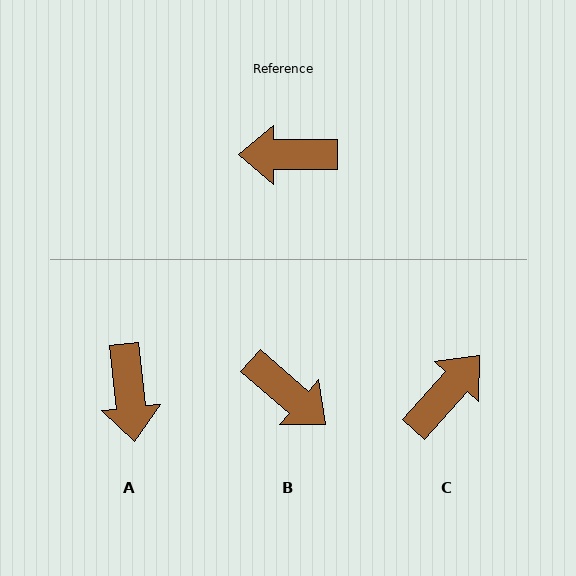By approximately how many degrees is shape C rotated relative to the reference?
Approximately 132 degrees clockwise.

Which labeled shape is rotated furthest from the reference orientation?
B, about 139 degrees away.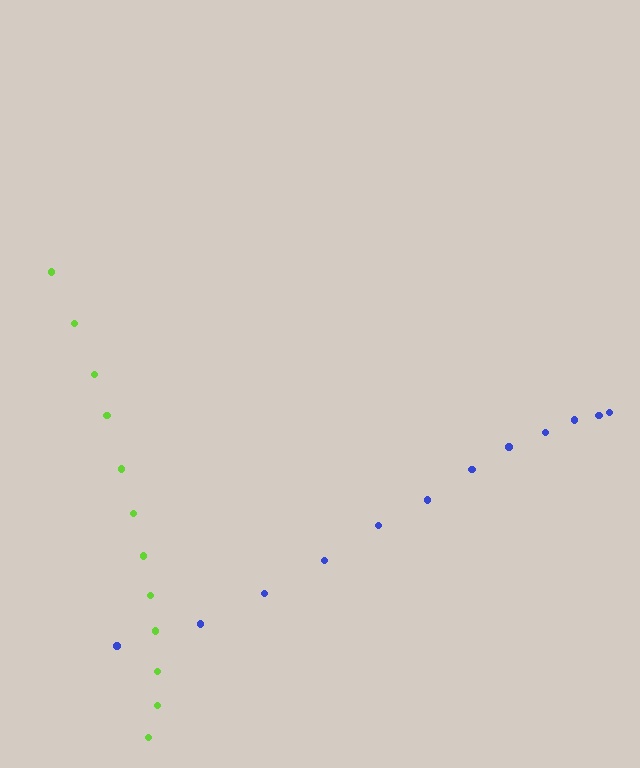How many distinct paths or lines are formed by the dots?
There are 2 distinct paths.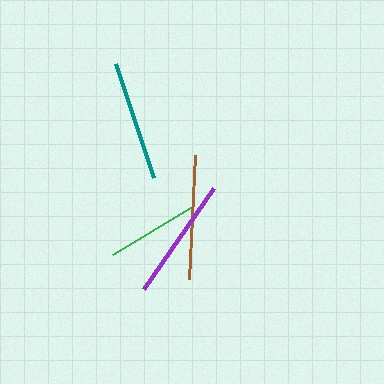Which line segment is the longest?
The brown line is the longest at approximately 124 pixels.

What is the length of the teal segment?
The teal segment is approximately 121 pixels long.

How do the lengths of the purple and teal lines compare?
The purple and teal lines are approximately the same length.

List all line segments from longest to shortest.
From longest to shortest: brown, purple, teal, green.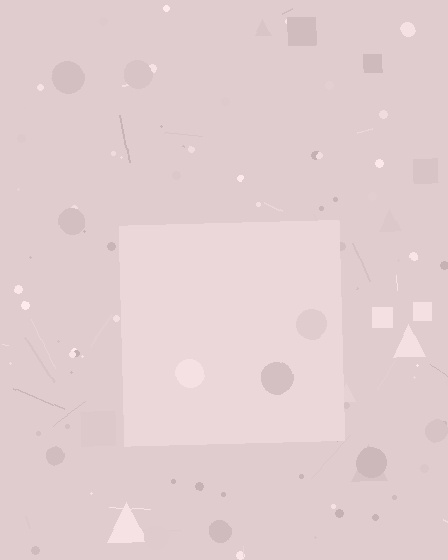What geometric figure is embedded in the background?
A square is embedded in the background.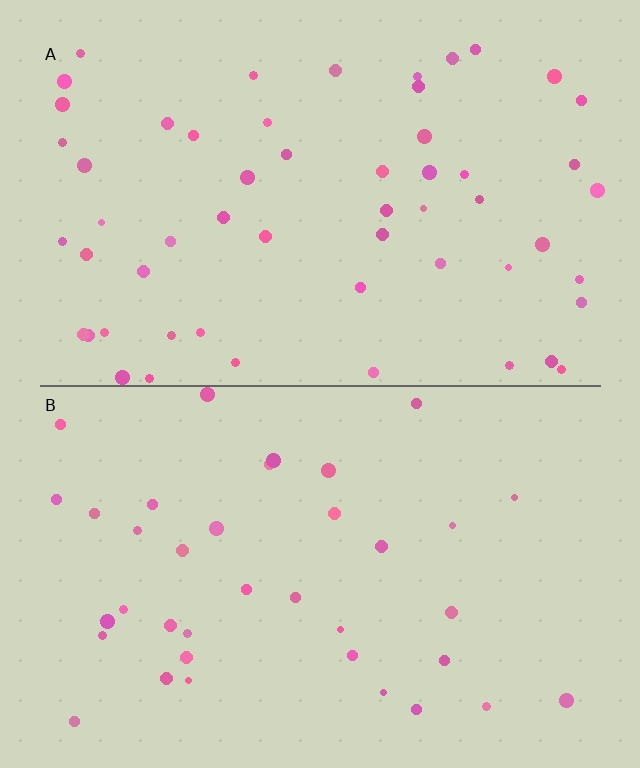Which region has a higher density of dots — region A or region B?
A (the top).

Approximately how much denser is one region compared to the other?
Approximately 1.5× — region A over region B.